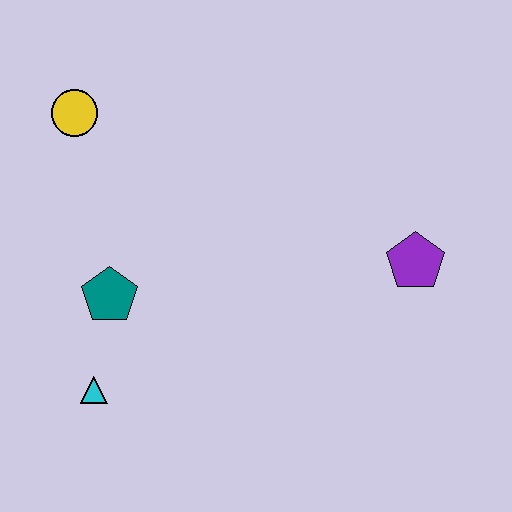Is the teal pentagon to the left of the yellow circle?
No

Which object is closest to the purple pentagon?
The teal pentagon is closest to the purple pentagon.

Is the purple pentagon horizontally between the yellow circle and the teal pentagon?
No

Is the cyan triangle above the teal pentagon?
No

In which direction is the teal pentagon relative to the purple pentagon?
The teal pentagon is to the left of the purple pentagon.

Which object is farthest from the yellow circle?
The purple pentagon is farthest from the yellow circle.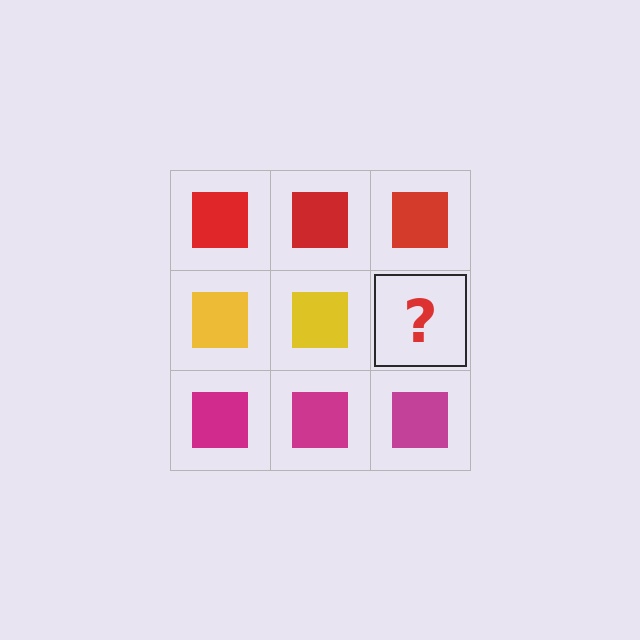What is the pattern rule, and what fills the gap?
The rule is that each row has a consistent color. The gap should be filled with a yellow square.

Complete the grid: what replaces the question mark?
The question mark should be replaced with a yellow square.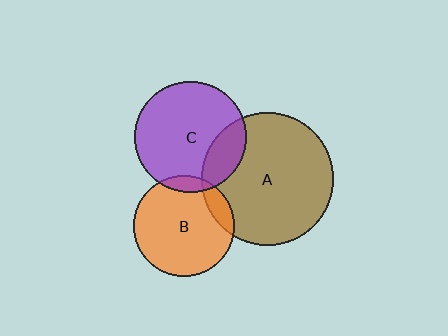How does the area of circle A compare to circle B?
Approximately 1.7 times.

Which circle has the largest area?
Circle A (brown).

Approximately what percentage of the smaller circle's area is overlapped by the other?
Approximately 10%.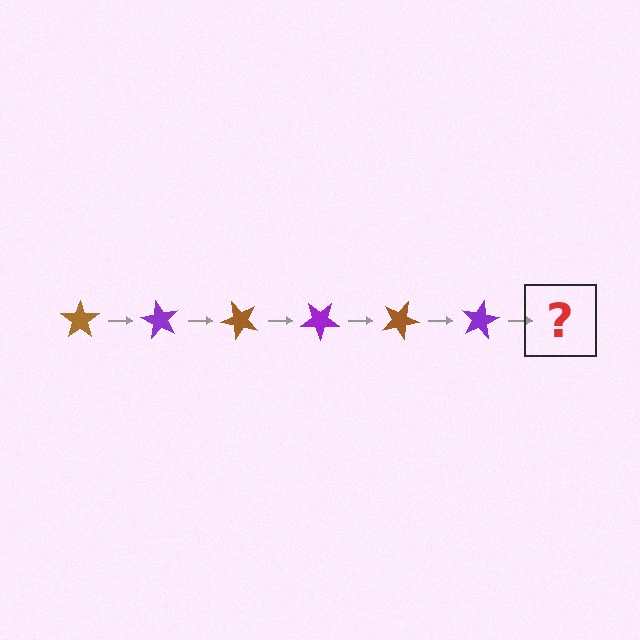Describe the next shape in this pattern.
It should be a brown star, rotated 360 degrees from the start.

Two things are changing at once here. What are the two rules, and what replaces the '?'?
The two rules are that it rotates 60 degrees each step and the color cycles through brown and purple. The '?' should be a brown star, rotated 360 degrees from the start.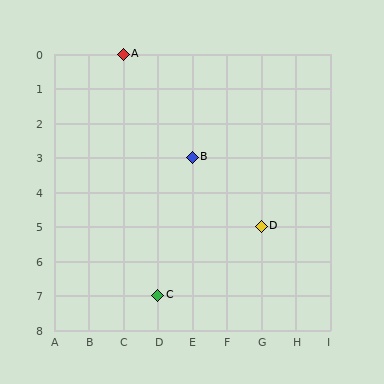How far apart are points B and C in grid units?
Points B and C are 1 column and 4 rows apart (about 4.1 grid units diagonally).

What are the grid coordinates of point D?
Point D is at grid coordinates (G, 5).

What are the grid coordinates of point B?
Point B is at grid coordinates (E, 3).